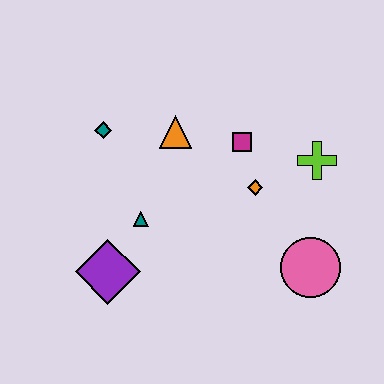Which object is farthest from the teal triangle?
The lime cross is farthest from the teal triangle.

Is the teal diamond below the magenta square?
No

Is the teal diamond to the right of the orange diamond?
No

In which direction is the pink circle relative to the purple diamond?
The pink circle is to the right of the purple diamond.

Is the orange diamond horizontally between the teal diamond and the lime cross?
Yes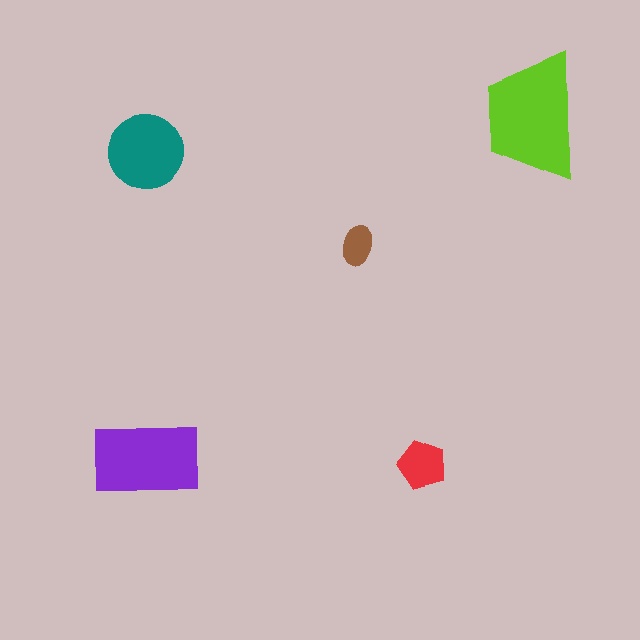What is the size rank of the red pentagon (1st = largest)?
4th.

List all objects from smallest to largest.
The brown ellipse, the red pentagon, the teal circle, the purple rectangle, the lime trapezoid.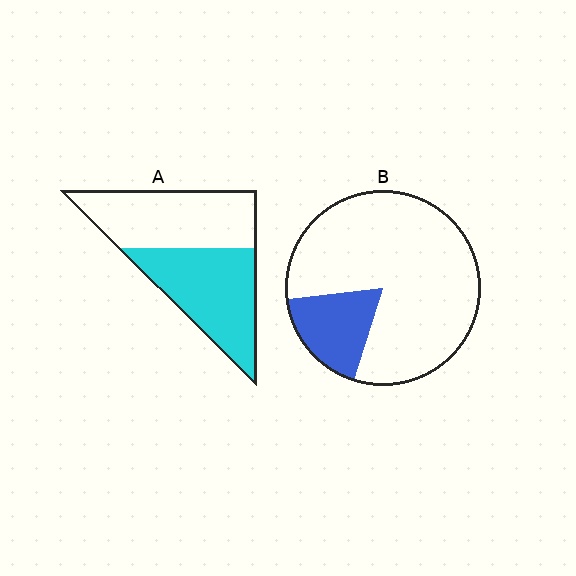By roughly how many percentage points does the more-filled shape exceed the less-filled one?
By roughly 30 percentage points (A over B).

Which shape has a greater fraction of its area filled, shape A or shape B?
Shape A.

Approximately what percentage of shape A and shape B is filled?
A is approximately 50% and B is approximately 20%.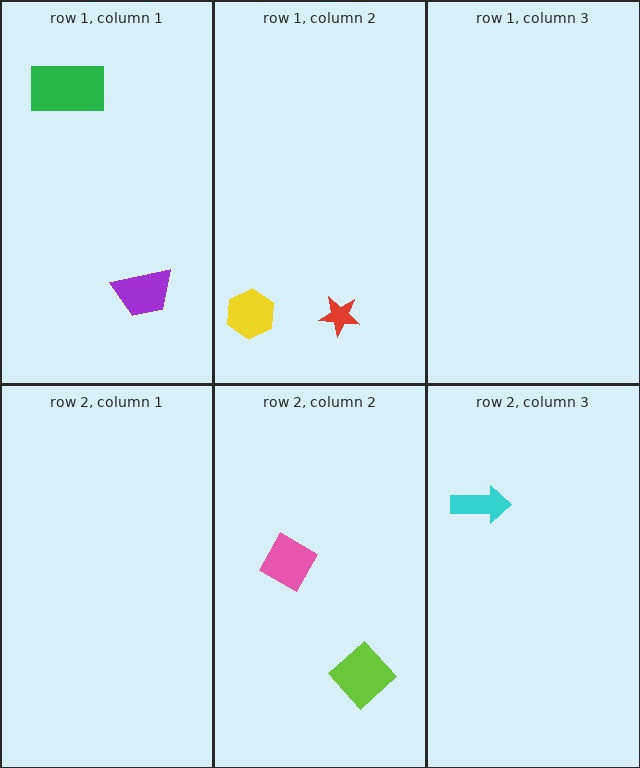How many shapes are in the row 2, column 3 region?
1.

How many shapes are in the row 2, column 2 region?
2.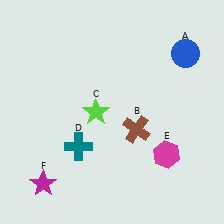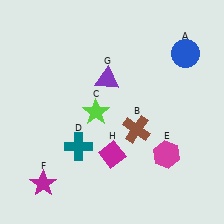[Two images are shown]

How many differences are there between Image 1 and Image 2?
There are 2 differences between the two images.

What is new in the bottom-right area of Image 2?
A magenta diamond (H) was added in the bottom-right area of Image 2.